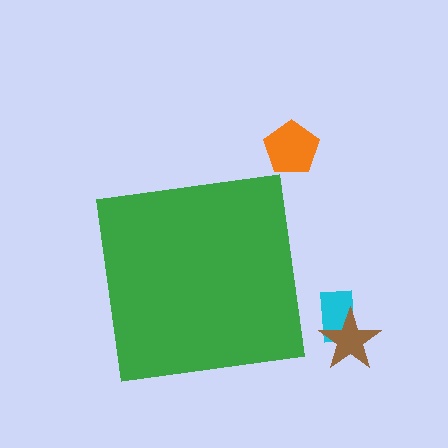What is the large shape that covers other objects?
A green square.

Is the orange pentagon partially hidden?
No, the orange pentagon is fully visible.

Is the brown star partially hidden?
No, the brown star is fully visible.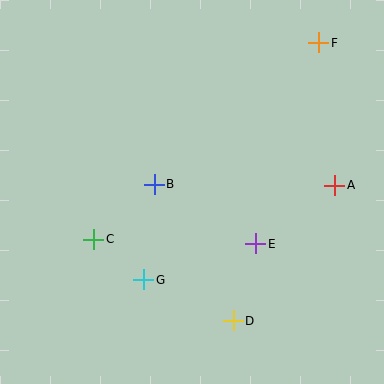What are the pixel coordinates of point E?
Point E is at (256, 244).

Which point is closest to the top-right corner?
Point F is closest to the top-right corner.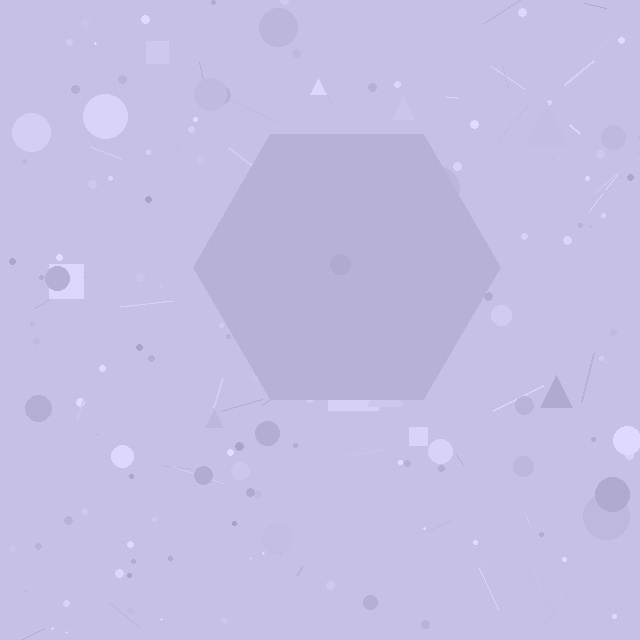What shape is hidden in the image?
A hexagon is hidden in the image.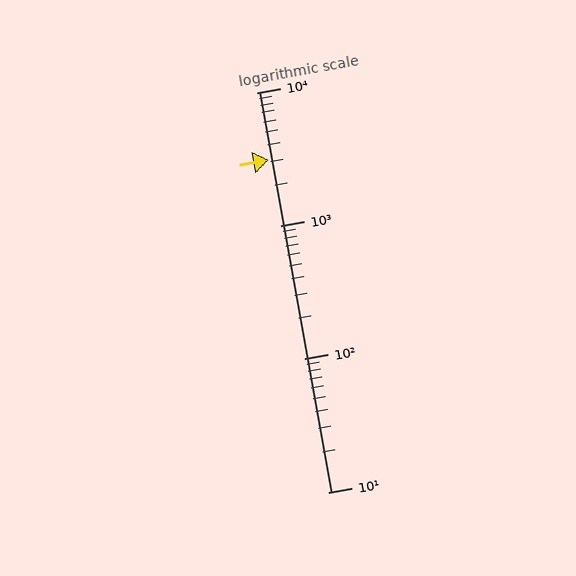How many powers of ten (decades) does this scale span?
The scale spans 3 decades, from 10 to 10000.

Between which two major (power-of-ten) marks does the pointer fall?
The pointer is between 1000 and 10000.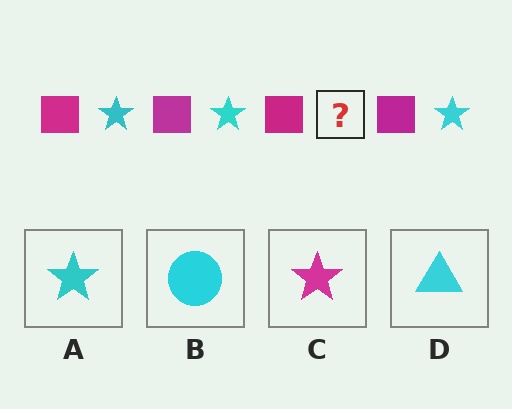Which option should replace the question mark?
Option A.